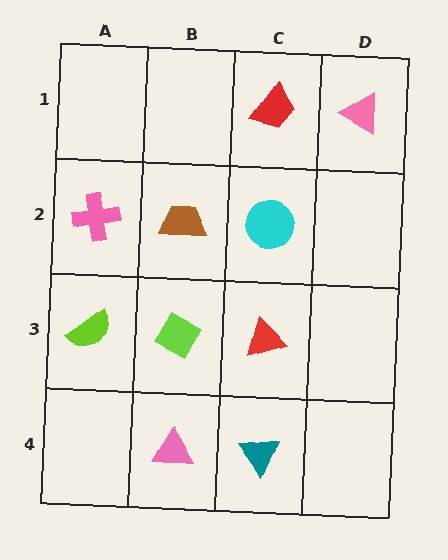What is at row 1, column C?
A red trapezoid.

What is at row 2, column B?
A brown trapezoid.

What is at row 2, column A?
A pink cross.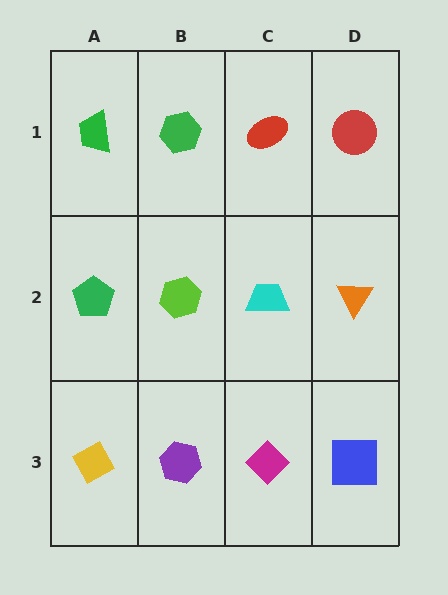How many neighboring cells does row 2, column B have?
4.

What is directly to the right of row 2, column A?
A lime hexagon.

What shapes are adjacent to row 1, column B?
A lime hexagon (row 2, column B), a green trapezoid (row 1, column A), a red ellipse (row 1, column C).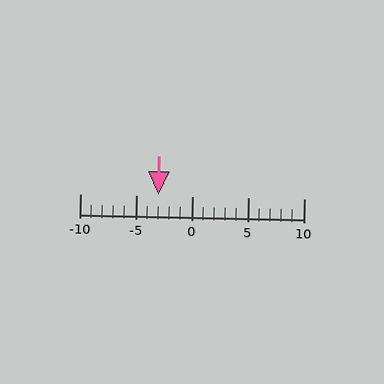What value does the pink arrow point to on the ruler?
The pink arrow points to approximately -3.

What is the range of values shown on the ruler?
The ruler shows values from -10 to 10.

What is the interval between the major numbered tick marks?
The major tick marks are spaced 5 units apart.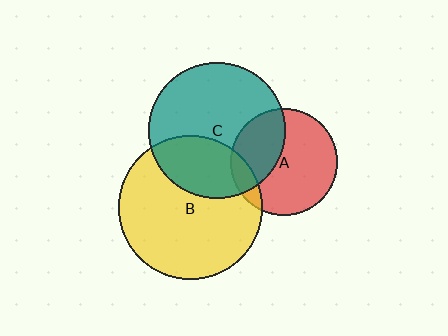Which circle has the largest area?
Circle B (yellow).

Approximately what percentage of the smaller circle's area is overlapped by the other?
Approximately 35%.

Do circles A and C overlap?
Yes.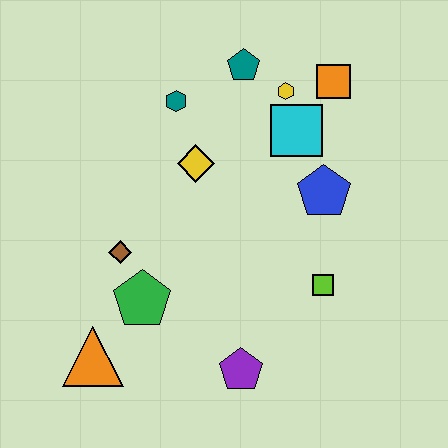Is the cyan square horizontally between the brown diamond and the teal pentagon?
No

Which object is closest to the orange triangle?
The green pentagon is closest to the orange triangle.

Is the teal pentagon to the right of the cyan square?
No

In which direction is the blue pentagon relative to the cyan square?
The blue pentagon is below the cyan square.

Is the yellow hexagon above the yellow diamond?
Yes